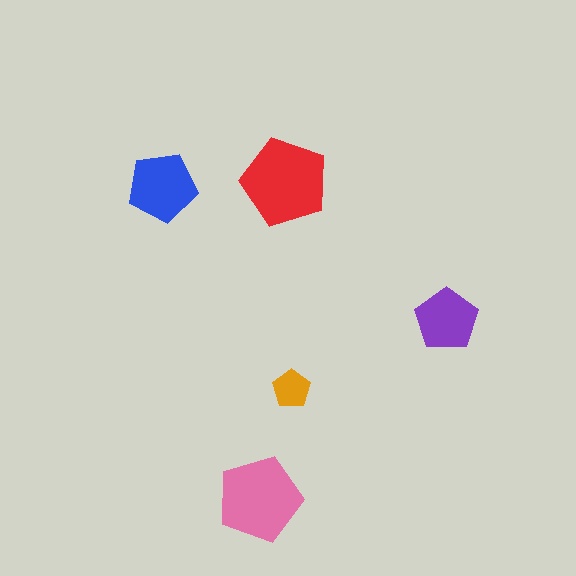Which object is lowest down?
The pink pentagon is bottommost.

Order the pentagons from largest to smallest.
the red one, the pink one, the blue one, the purple one, the orange one.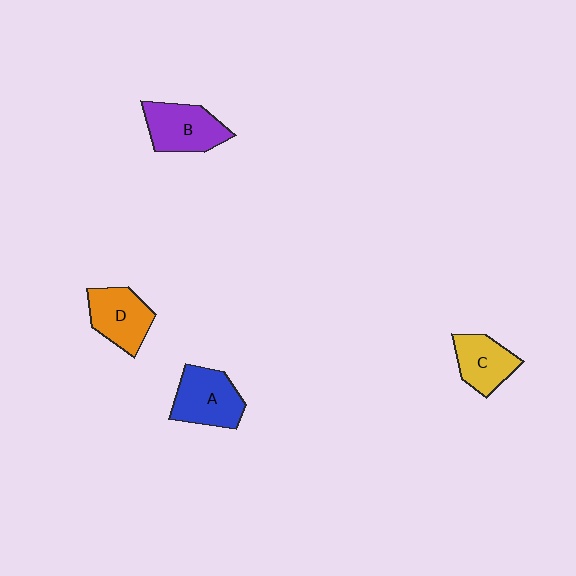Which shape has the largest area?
Shape A (blue).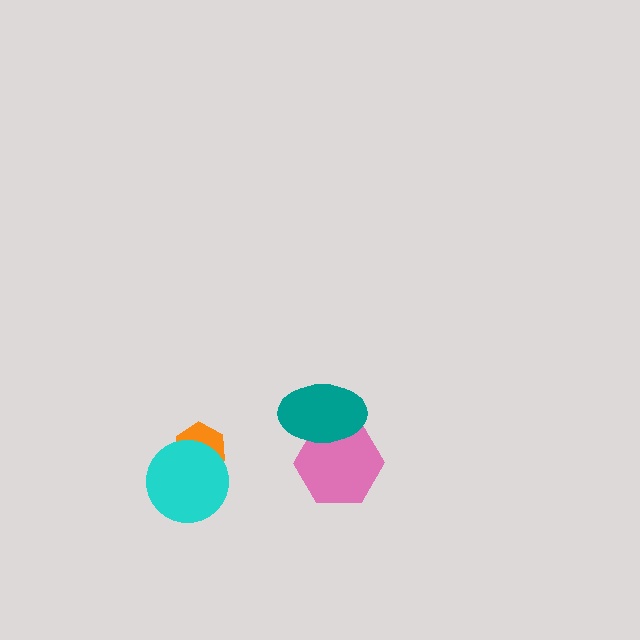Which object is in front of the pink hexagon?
The teal ellipse is in front of the pink hexagon.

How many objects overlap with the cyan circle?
1 object overlaps with the cyan circle.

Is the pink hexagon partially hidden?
Yes, it is partially covered by another shape.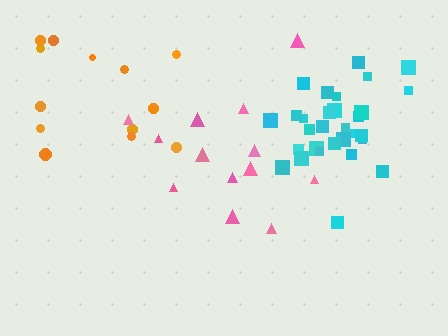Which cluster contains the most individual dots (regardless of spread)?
Cyan (30).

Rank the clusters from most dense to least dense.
cyan, pink, orange.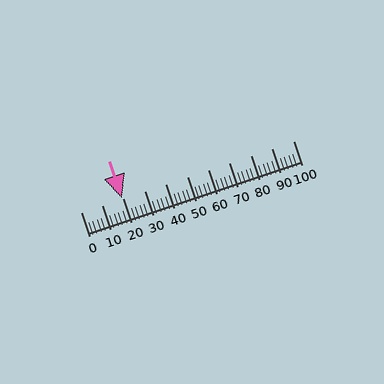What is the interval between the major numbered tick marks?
The major tick marks are spaced 10 units apart.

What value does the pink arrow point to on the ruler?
The pink arrow points to approximately 19.